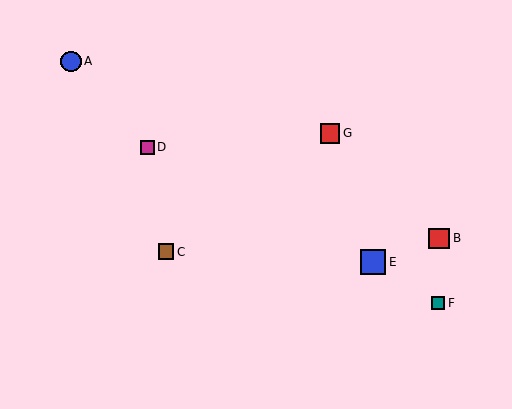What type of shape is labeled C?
Shape C is a brown square.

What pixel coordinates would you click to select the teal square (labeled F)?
Click at (438, 303) to select the teal square F.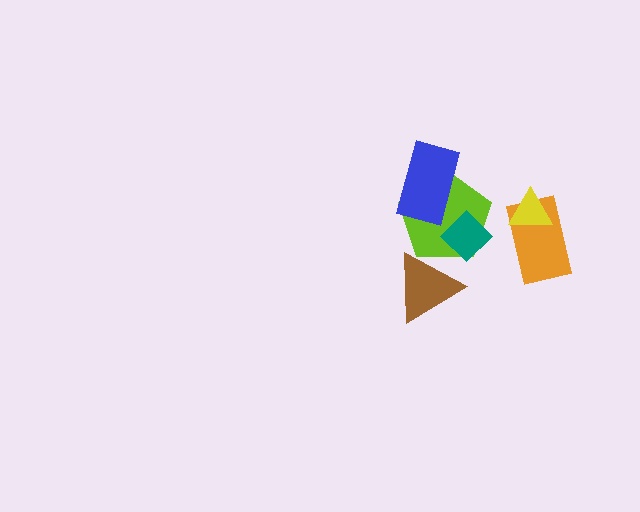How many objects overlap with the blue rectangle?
1 object overlaps with the blue rectangle.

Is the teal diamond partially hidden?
No, no other shape covers it.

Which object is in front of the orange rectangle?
The yellow triangle is in front of the orange rectangle.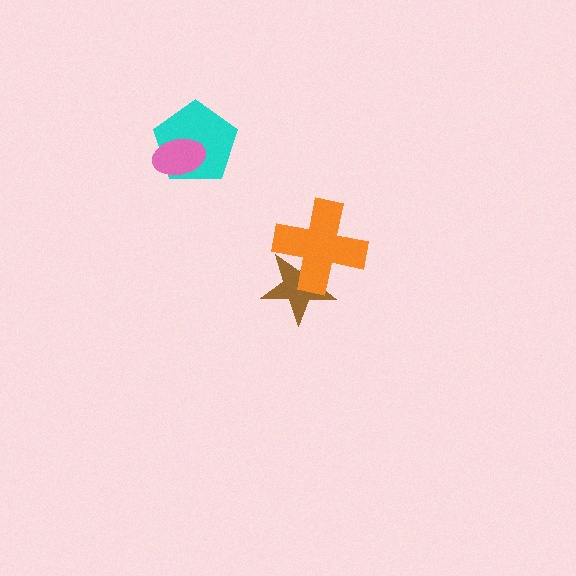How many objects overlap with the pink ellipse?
1 object overlaps with the pink ellipse.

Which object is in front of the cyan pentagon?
The pink ellipse is in front of the cyan pentagon.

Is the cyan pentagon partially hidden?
Yes, it is partially covered by another shape.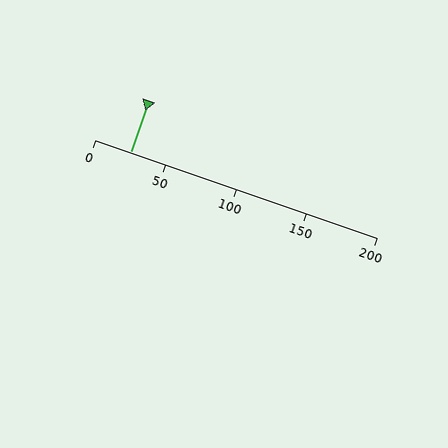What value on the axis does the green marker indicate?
The marker indicates approximately 25.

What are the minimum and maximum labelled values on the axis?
The axis runs from 0 to 200.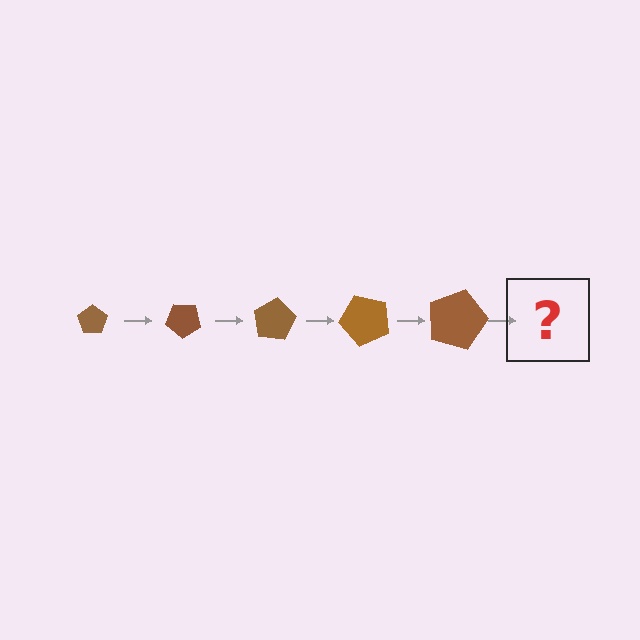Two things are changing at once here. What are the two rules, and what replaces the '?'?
The two rules are that the pentagon grows larger each step and it rotates 40 degrees each step. The '?' should be a pentagon, larger than the previous one and rotated 200 degrees from the start.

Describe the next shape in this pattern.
It should be a pentagon, larger than the previous one and rotated 200 degrees from the start.